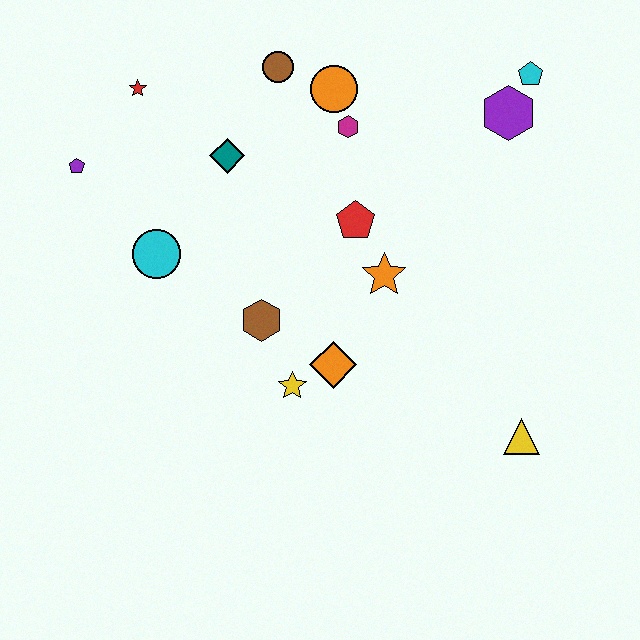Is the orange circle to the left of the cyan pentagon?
Yes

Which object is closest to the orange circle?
The magenta hexagon is closest to the orange circle.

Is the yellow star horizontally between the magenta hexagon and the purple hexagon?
No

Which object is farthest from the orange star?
The purple pentagon is farthest from the orange star.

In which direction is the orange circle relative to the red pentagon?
The orange circle is above the red pentagon.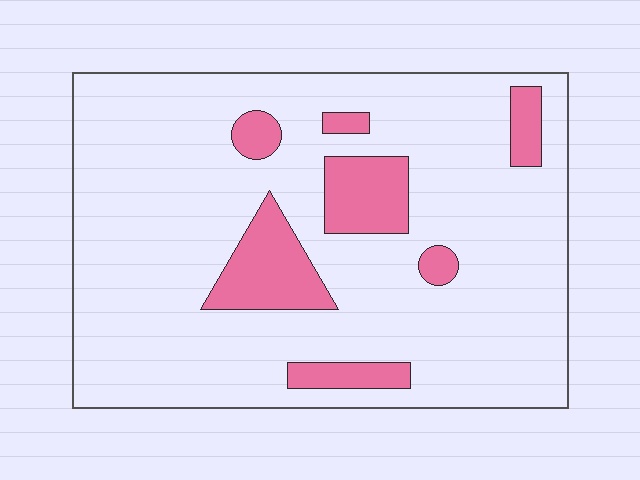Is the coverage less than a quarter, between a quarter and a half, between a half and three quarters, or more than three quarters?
Less than a quarter.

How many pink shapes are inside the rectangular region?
7.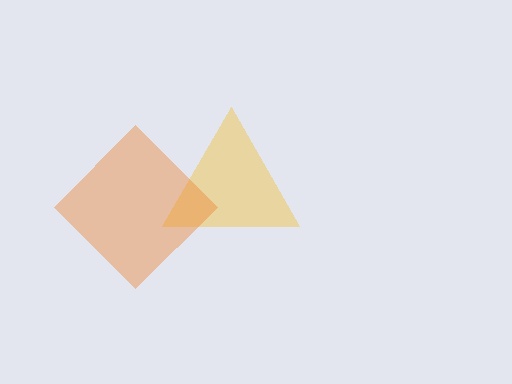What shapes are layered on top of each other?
The layered shapes are: a yellow triangle, an orange diamond.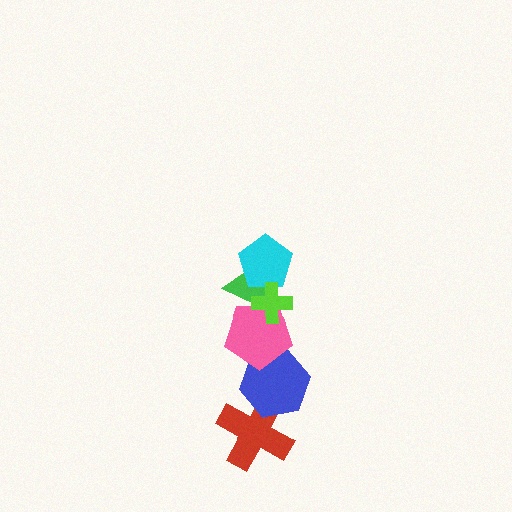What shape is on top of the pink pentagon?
The green triangle is on top of the pink pentagon.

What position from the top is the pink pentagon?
The pink pentagon is 4th from the top.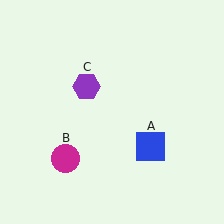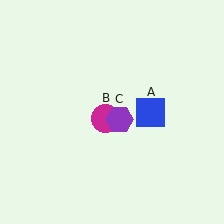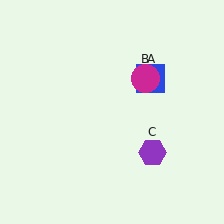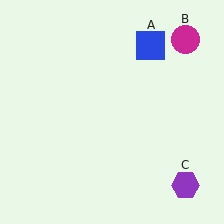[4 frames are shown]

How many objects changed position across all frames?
3 objects changed position: blue square (object A), magenta circle (object B), purple hexagon (object C).